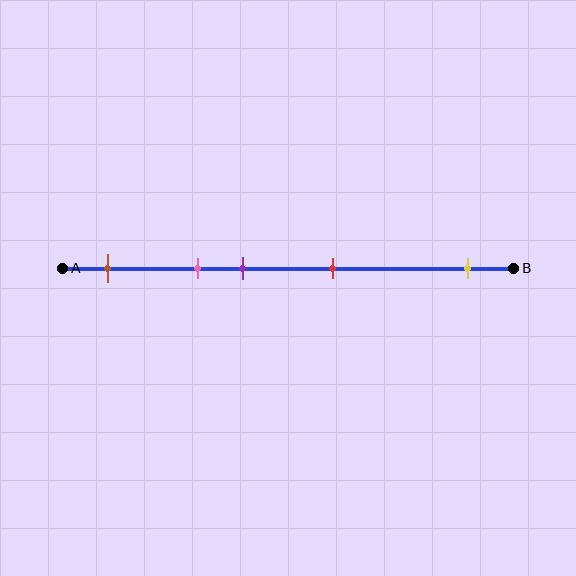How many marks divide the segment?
There are 5 marks dividing the segment.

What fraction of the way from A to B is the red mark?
The red mark is approximately 60% (0.6) of the way from A to B.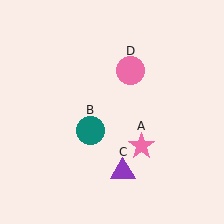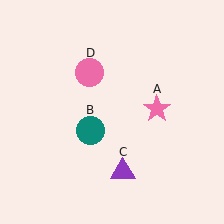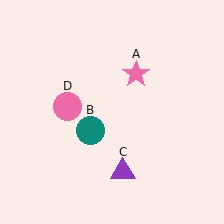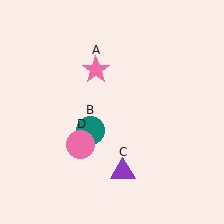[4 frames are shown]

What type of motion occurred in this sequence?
The pink star (object A), pink circle (object D) rotated counterclockwise around the center of the scene.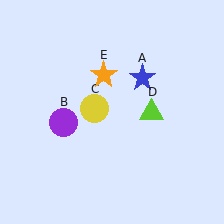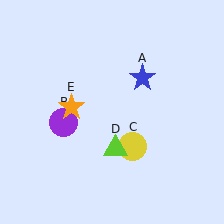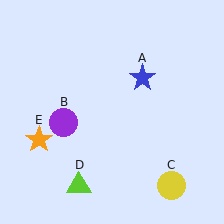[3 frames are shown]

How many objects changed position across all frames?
3 objects changed position: yellow circle (object C), lime triangle (object D), orange star (object E).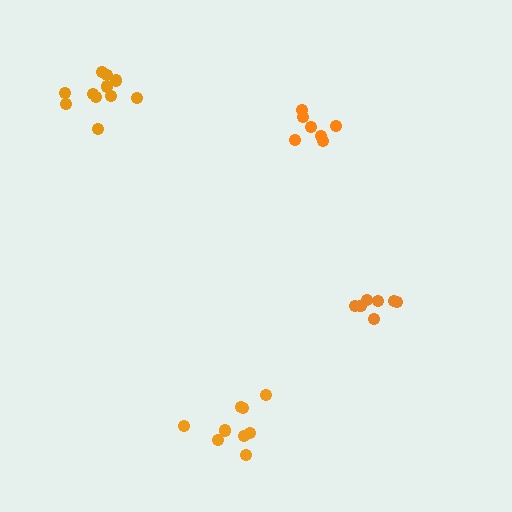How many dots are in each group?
Group 1: 7 dots, Group 2: 7 dots, Group 3: 9 dots, Group 4: 11 dots (34 total).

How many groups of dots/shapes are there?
There are 4 groups.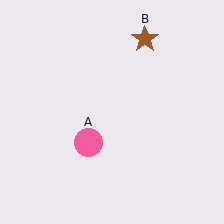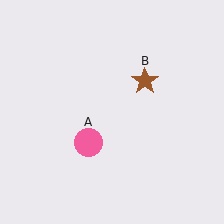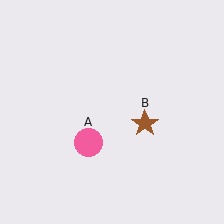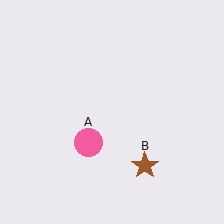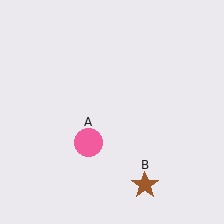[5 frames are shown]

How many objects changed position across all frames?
1 object changed position: brown star (object B).